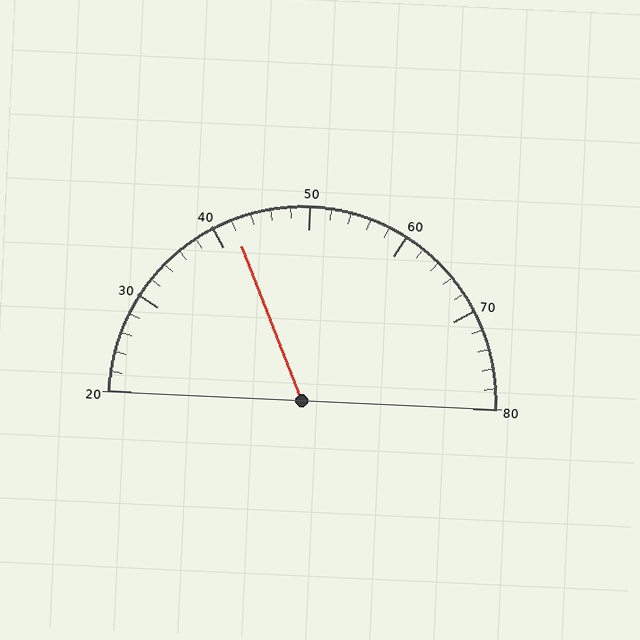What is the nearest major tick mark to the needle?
The nearest major tick mark is 40.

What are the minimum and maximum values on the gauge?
The gauge ranges from 20 to 80.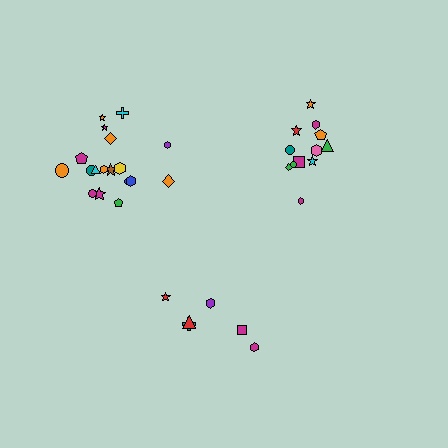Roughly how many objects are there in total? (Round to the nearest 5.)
Roughly 35 objects in total.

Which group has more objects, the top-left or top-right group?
The top-left group.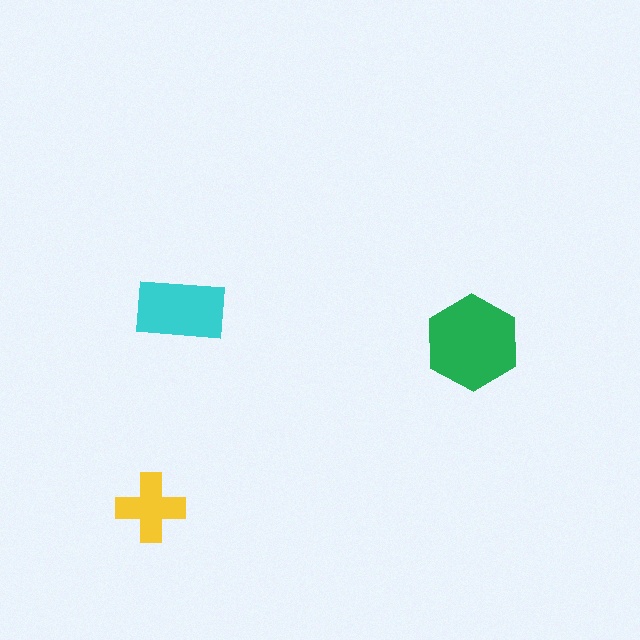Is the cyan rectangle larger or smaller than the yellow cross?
Larger.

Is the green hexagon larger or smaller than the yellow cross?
Larger.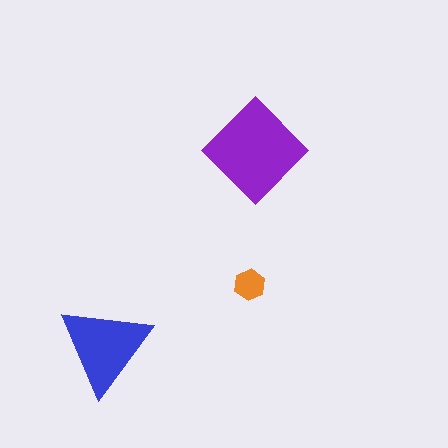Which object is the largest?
The purple diamond.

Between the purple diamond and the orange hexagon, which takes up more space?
The purple diamond.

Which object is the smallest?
The orange hexagon.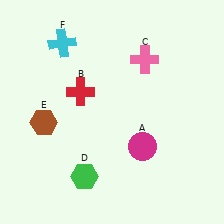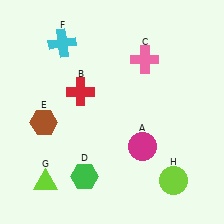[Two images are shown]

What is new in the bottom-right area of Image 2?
A lime circle (H) was added in the bottom-right area of Image 2.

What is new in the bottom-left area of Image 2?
A lime triangle (G) was added in the bottom-left area of Image 2.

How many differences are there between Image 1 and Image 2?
There are 2 differences between the two images.